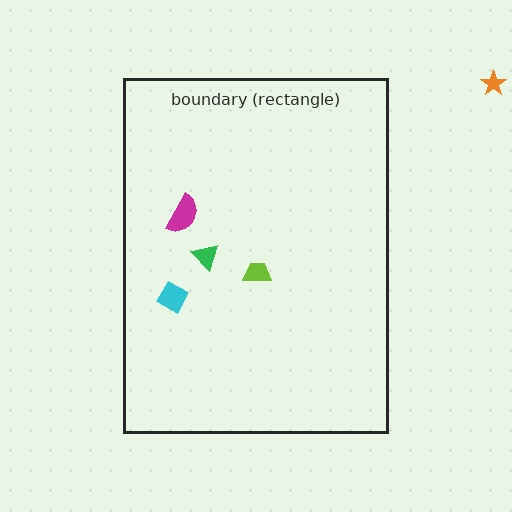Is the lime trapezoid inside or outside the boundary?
Inside.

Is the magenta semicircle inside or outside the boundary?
Inside.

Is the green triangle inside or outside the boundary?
Inside.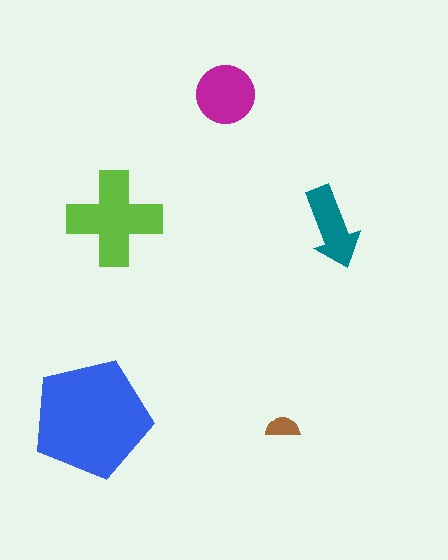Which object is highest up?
The magenta circle is topmost.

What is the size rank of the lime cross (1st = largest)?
2nd.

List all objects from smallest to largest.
The brown semicircle, the teal arrow, the magenta circle, the lime cross, the blue pentagon.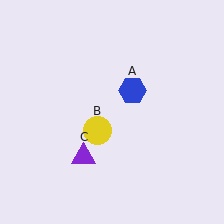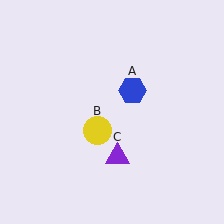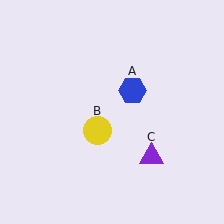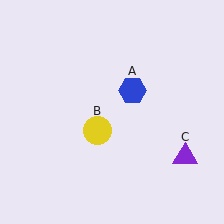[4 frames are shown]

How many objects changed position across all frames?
1 object changed position: purple triangle (object C).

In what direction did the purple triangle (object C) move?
The purple triangle (object C) moved right.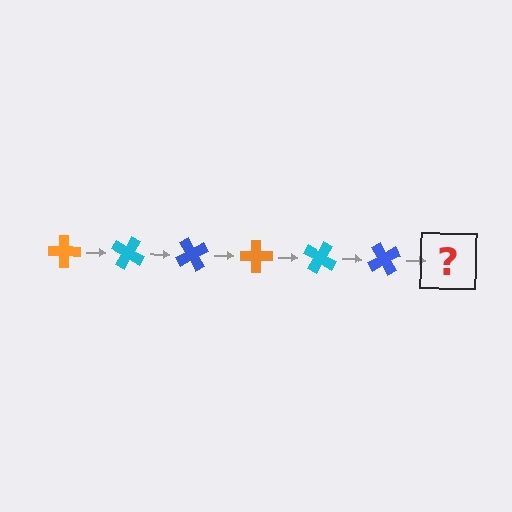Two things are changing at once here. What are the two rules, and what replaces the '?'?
The two rules are that it rotates 30 degrees each step and the color cycles through orange, cyan, and blue. The '?' should be an orange cross, rotated 180 degrees from the start.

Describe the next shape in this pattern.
It should be an orange cross, rotated 180 degrees from the start.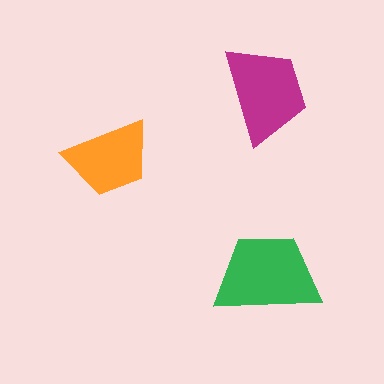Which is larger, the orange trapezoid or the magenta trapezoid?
The magenta one.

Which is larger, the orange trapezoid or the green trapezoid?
The green one.